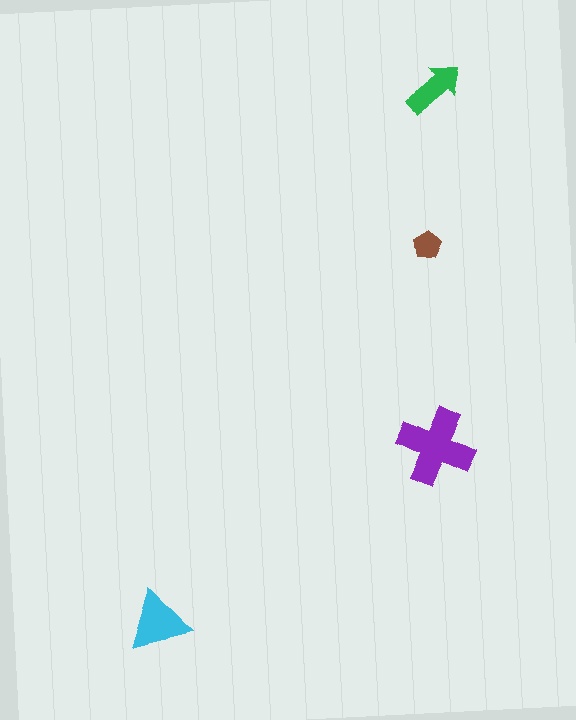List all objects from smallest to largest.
The brown pentagon, the green arrow, the cyan triangle, the purple cross.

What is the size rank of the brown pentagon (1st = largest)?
4th.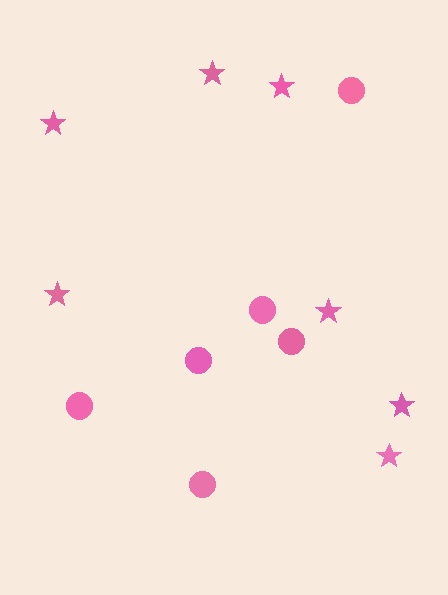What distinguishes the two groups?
There are 2 groups: one group of circles (6) and one group of stars (7).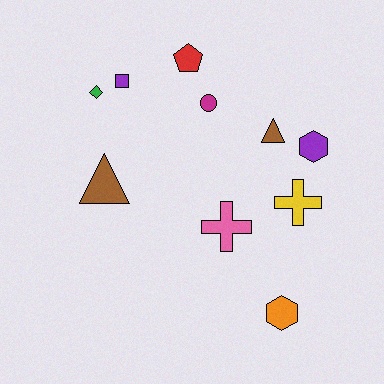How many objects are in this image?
There are 10 objects.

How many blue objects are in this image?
There are no blue objects.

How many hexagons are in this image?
There are 2 hexagons.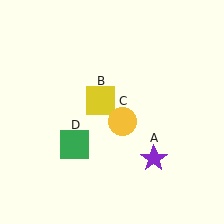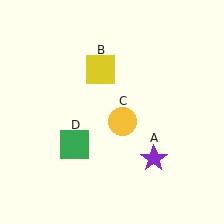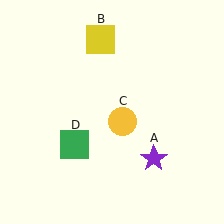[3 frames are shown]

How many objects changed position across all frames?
1 object changed position: yellow square (object B).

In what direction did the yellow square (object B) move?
The yellow square (object B) moved up.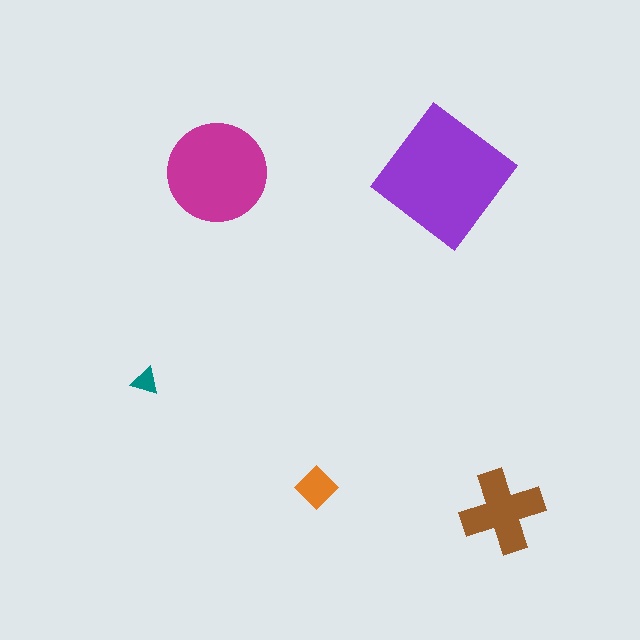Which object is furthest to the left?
The teal triangle is leftmost.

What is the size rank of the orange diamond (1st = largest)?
4th.